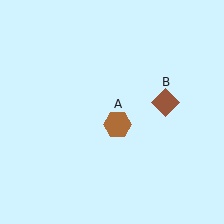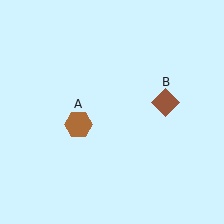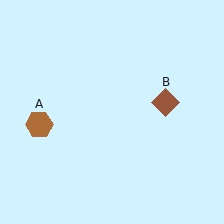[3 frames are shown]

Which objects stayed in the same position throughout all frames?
Brown diamond (object B) remained stationary.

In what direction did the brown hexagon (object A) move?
The brown hexagon (object A) moved left.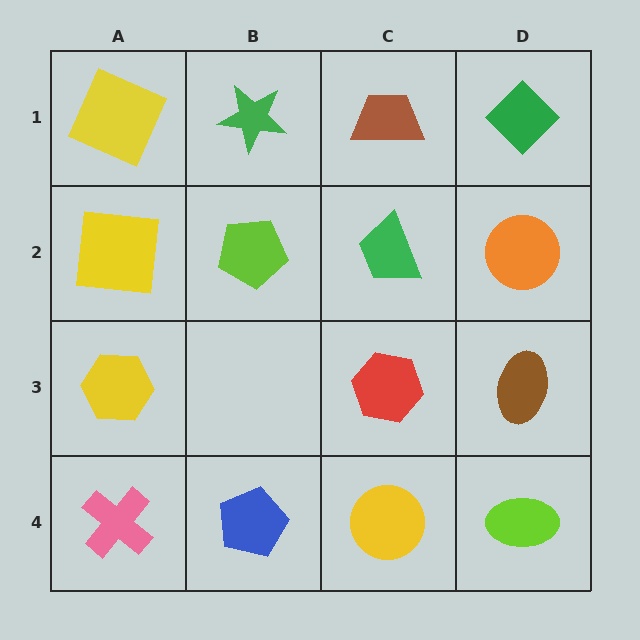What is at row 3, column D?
A brown ellipse.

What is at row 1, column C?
A brown trapezoid.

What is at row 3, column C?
A red hexagon.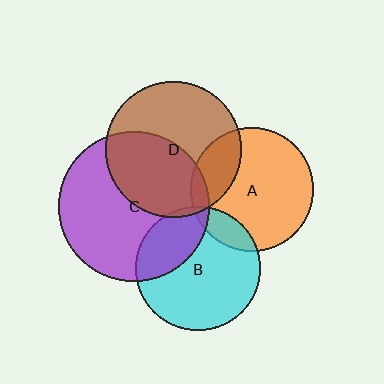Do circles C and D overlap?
Yes.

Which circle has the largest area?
Circle C (purple).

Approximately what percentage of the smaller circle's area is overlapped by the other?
Approximately 45%.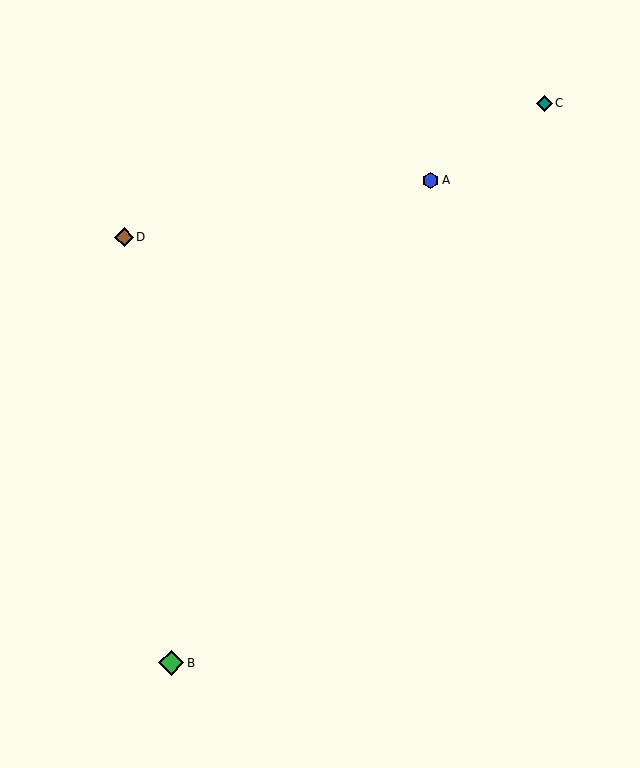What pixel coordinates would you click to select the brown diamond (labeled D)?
Click at (124, 237) to select the brown diamond D.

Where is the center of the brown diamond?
The center of the brown diamond is at (124, 237).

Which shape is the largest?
The green diamond (labeled B) is the largest.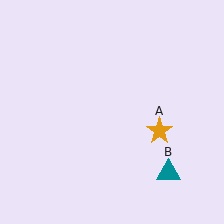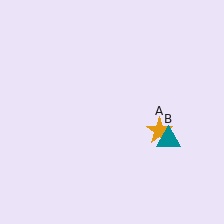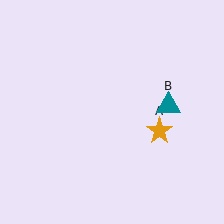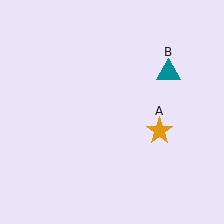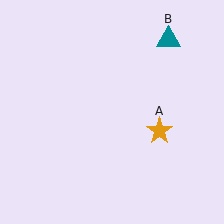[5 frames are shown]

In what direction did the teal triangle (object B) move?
The teal triangle (object B) moved up.